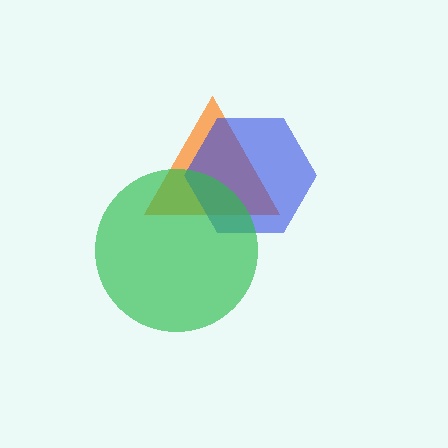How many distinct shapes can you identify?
There are 3 distinct shapes: an orange triangle, a blue hexagon, a green circle.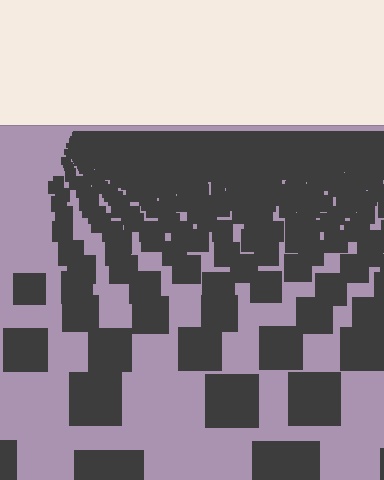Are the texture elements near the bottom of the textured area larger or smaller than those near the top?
Larger. Near the bottom, elements are closer to the viewer and appear at a bigger on-screen size.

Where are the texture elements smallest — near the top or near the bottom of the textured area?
Near the top.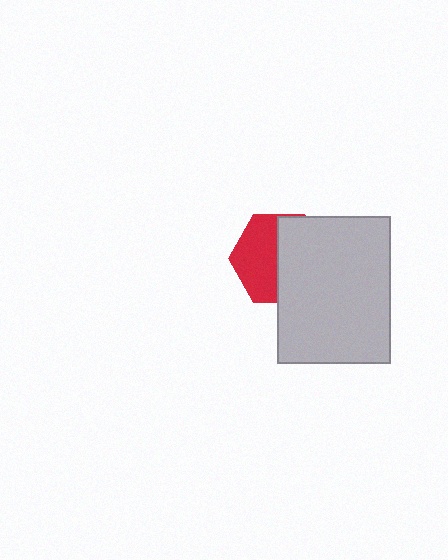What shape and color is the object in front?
The object in front is a light gray rectangle.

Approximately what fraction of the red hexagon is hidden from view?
Roughly 51% of the red hexagon is hidden behind the light gray rectangle.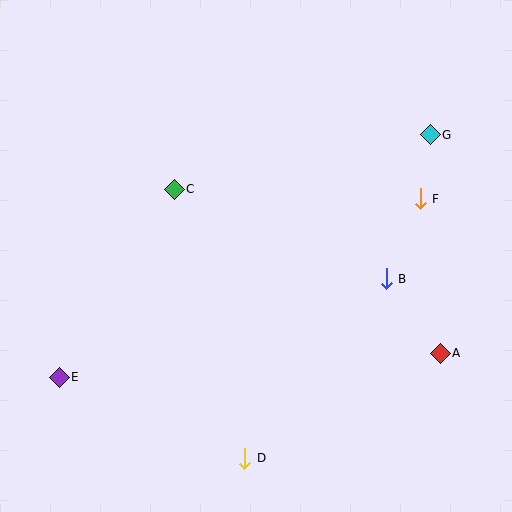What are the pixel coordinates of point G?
Point G is at (430, 135).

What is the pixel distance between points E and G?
The distance between E and G is 443 pixels.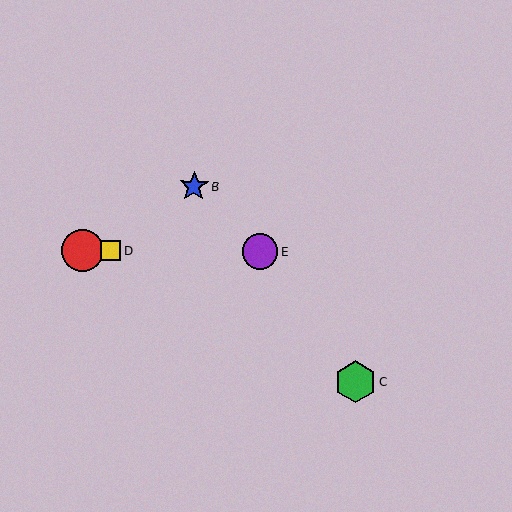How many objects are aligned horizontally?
3 objects (A, D, E) are aligned horizontally.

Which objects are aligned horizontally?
Objects A, D, E are aligned horizontally.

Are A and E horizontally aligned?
Yes, both are at y≈250.